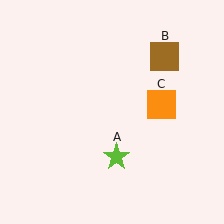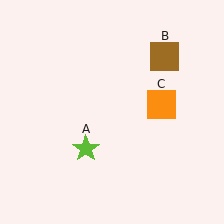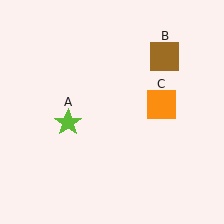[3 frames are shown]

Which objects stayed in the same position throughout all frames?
Brown square (object B) and orange square (object C) remained stationary.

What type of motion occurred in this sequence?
The lime star (object A) rotated clockwise around the center of the scene.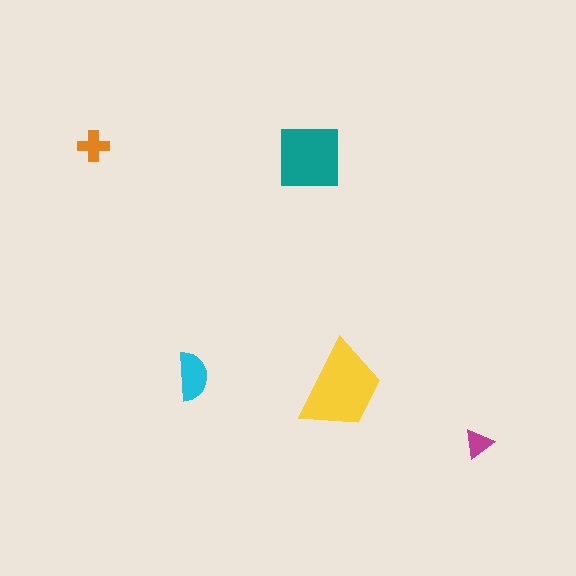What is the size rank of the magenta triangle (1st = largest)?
5th.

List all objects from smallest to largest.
The magenta triangle, the orange cross, the cyan semicircle, the teal square, the yellow trapezoid.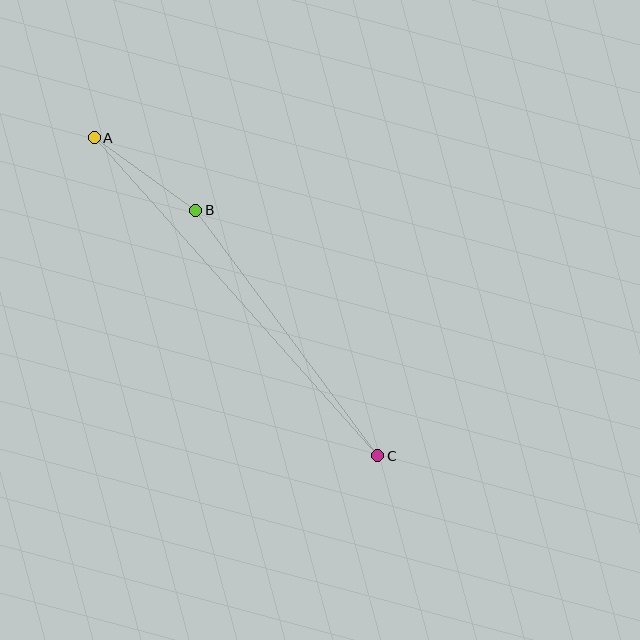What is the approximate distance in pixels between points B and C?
The distance between B and C is approximately 306 pixels.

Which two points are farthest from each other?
Points A and C are farthest from each other.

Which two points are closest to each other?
Points A and B are closest to each other.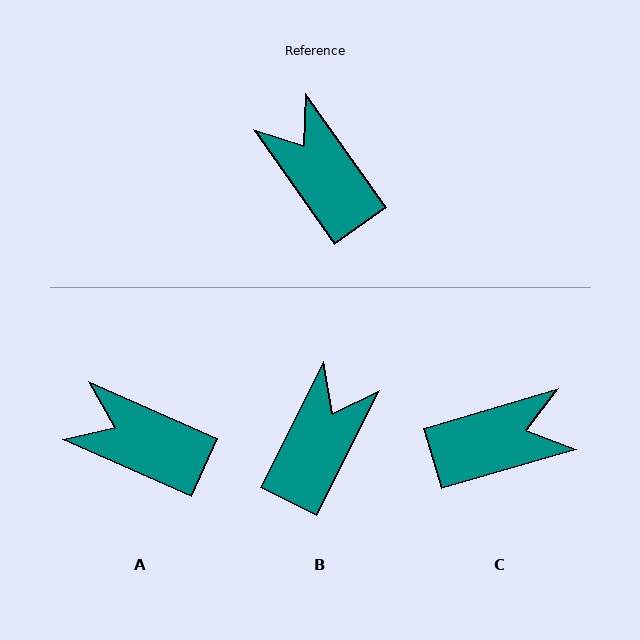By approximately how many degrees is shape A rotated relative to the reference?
Approximately 31 degrees counter-clockwise.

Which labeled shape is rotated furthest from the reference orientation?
C, about 109 degrees away.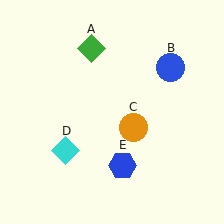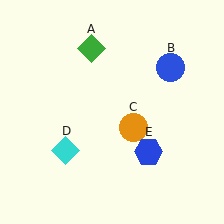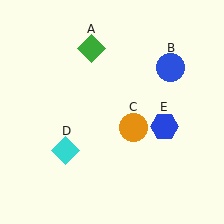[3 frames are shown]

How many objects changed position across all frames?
1 object changed position: blue hexagon (object E).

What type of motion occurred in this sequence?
The blue hexagon (object E) rotated counterclockwise around the center of the scene.